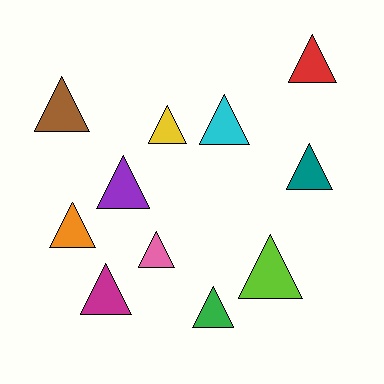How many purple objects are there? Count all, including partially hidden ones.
There is 1 purple object.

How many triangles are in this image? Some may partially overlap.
There are 11 triangles.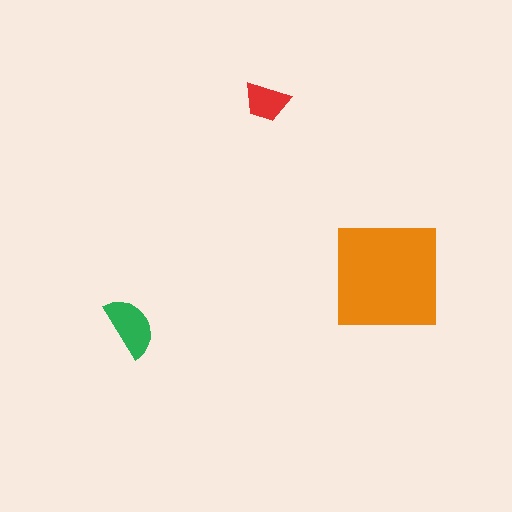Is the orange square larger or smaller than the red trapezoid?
Larger.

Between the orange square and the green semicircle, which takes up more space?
The orange square.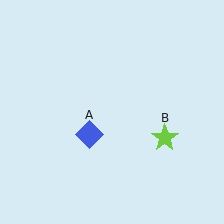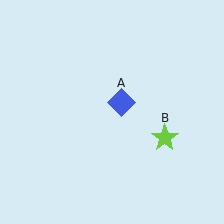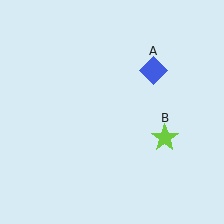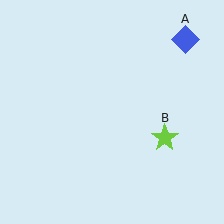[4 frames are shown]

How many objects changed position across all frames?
1 object changed position: blue diamond (object A).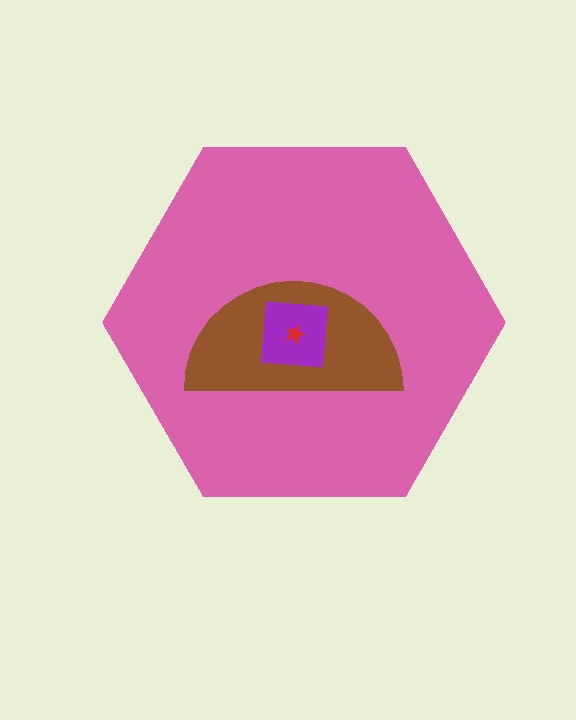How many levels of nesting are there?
4.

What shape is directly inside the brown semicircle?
The purple square.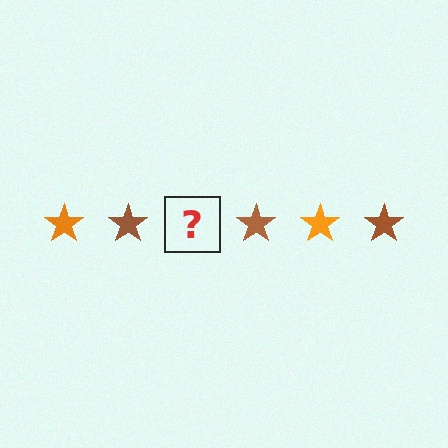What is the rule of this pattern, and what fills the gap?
The rule is that the pattern cycles through orange, brown stars. The gap should be filled with an orange star.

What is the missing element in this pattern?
The missing element is an orange star.